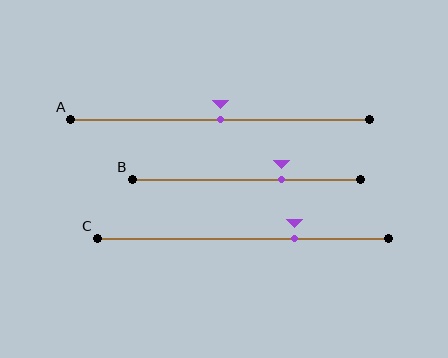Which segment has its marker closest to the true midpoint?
Segment A has its marker closest to the true midpoint.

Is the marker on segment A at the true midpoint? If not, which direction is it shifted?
Yes, the marker on segment A is at the true midpoint.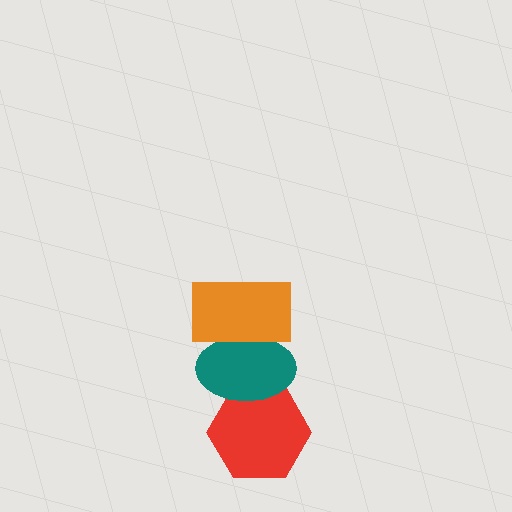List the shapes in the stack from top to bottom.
From top to bottom: the orange rectangle, the teal ellipse, the red hexagon.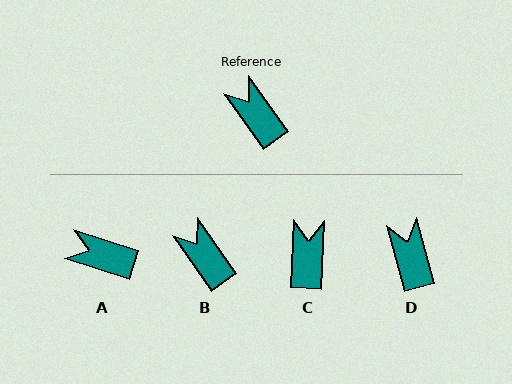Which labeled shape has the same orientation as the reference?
B.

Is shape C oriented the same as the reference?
No, it is off by about 38 degrees.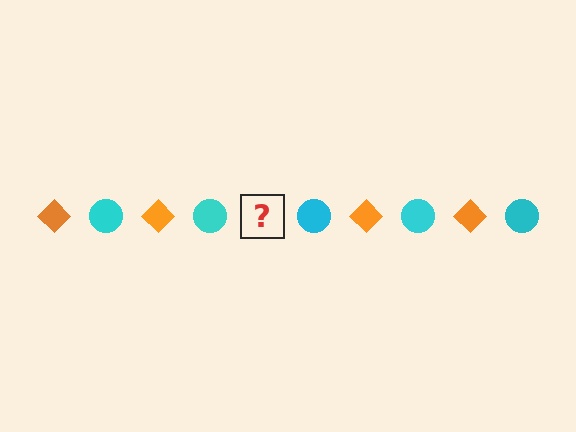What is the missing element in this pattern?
The missing element is an orange diamond.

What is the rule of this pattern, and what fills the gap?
The rule is that the pattern alternates between orange diamond and cyan circle. The gap should be filled with an orange diamond.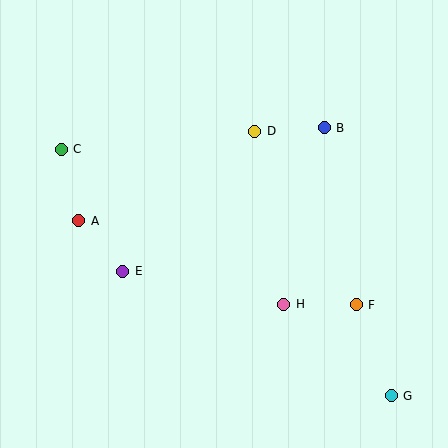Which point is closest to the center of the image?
Point D at (255, 131) is closest to the center.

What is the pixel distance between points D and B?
The distance between D and B is 70 pixels.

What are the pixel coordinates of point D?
Point D is at (255, 131).